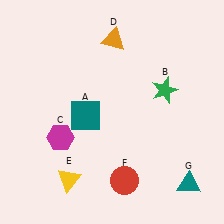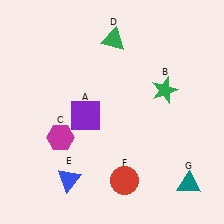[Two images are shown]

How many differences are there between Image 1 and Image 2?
There are 3 differences between the two images.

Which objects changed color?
A changed from teal to purple. D changed from orange to green. E changed from yellow to blue.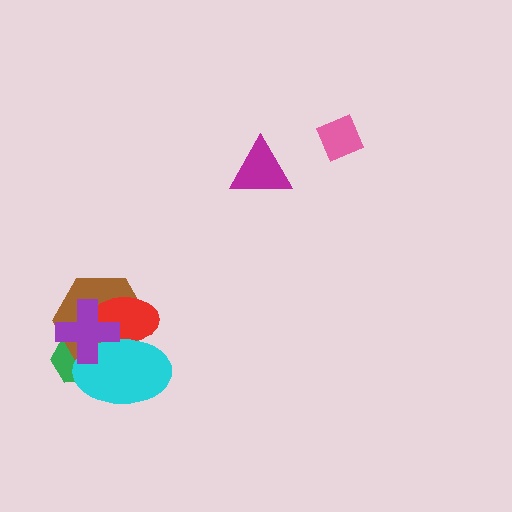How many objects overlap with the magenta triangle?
0 objects overlap with the magenta triangle.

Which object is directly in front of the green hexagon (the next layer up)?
The brown hexagon is directly in front of the green hexagon.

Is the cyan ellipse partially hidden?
Yes, it is partially covered by another shape.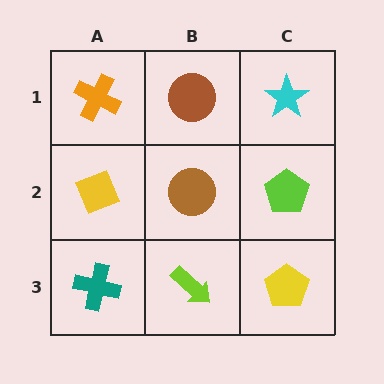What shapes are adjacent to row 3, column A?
A yellow diamond (row 2, column A), a lime arrow (row 3, column B).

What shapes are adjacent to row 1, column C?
A lime pentagon (row 2, column C), a brown circle (row 1, column B).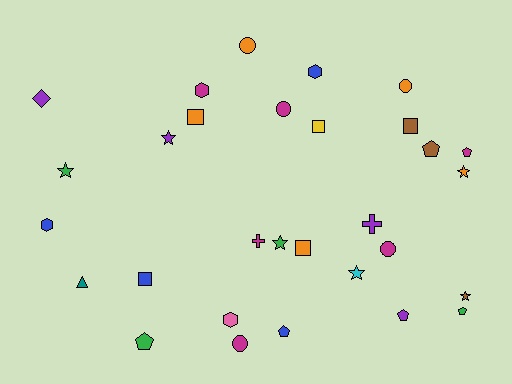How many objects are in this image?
There are 30 objects.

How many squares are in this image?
There are 5 squares.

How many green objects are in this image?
There are 4 green objects.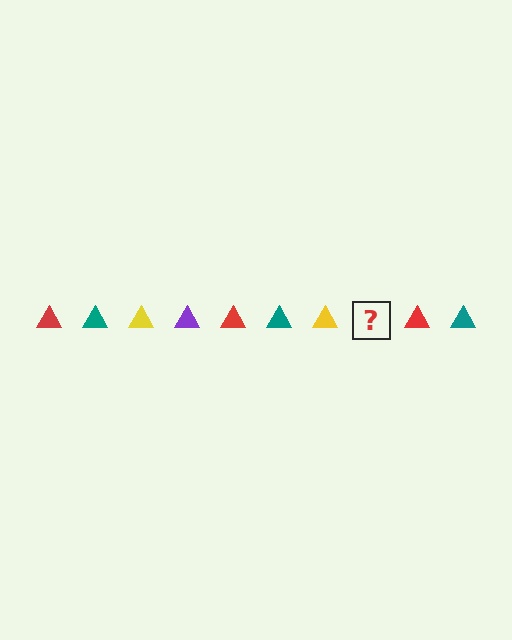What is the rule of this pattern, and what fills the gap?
The rule is that the pattern cycles through red, teal, yellow, purple triangles. The gap should be filled with a purple triangle.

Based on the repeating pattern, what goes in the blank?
The blank should be a purple triangle.